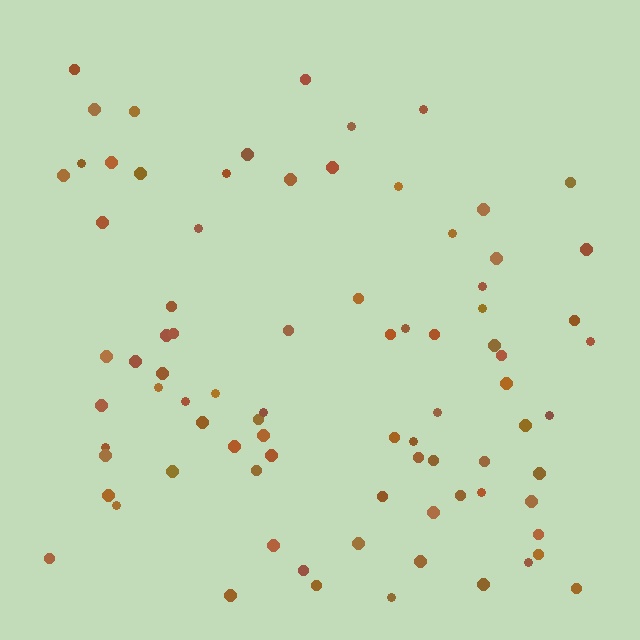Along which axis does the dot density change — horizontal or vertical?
Vertical.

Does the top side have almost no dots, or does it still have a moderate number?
Still a moderate number, just noticeably fewer than the bottom.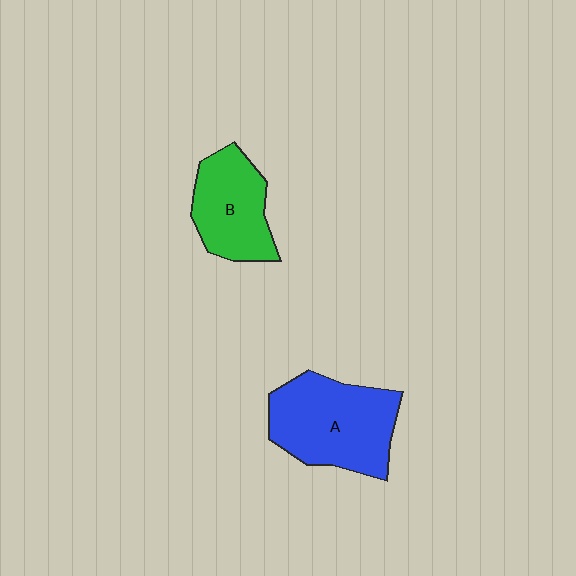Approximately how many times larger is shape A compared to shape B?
Approximately 1.4 times.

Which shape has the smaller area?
Shape B (green).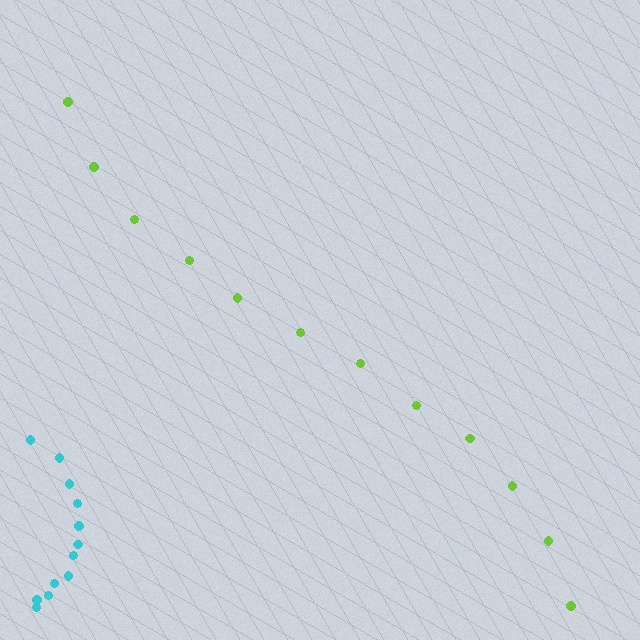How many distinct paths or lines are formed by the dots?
There are 2 distinct paths.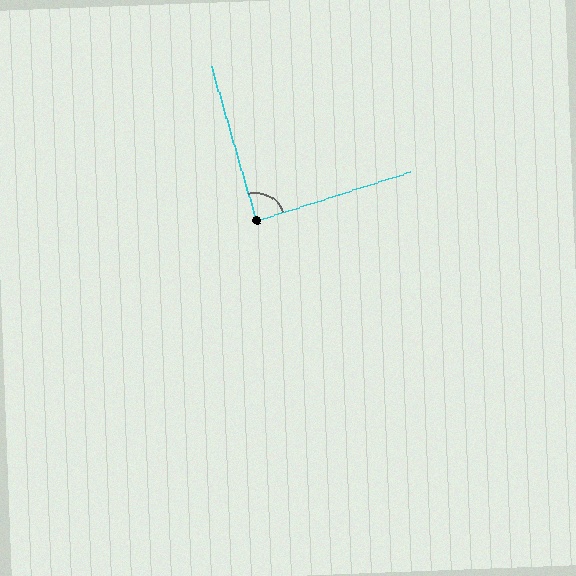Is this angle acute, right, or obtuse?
It is approximately a right angle.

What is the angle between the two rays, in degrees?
Approximately 88 degrees.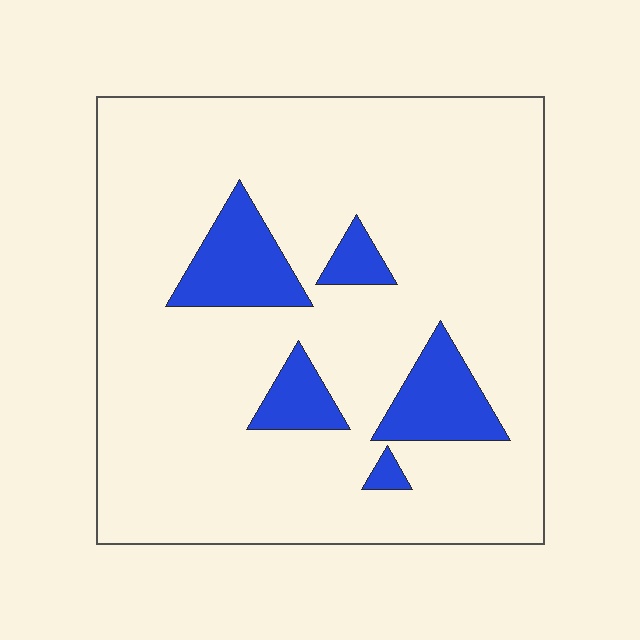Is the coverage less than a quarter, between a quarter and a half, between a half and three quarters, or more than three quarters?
Less than a quarter.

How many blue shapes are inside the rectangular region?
5.